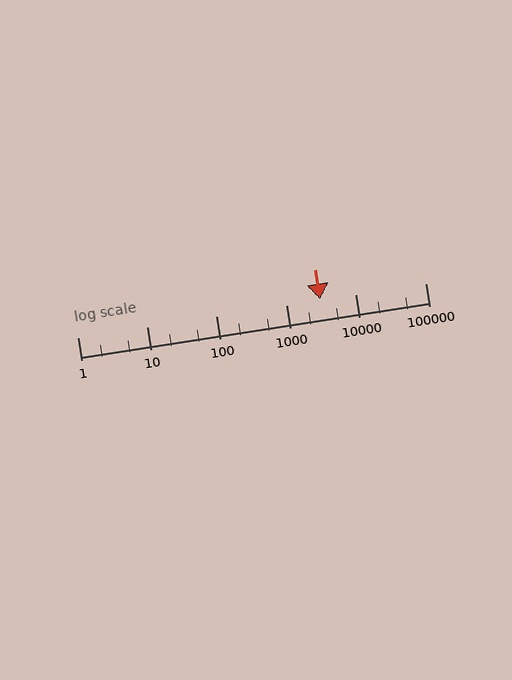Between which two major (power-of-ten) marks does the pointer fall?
The pointer is between 1000 and 10000.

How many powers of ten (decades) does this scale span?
The scale spans 5 decades, from 1 to 100000.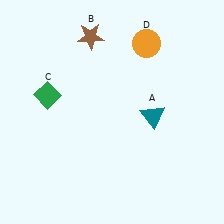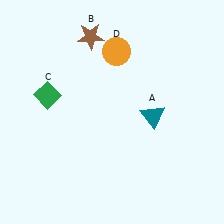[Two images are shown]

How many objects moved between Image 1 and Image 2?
1 object moved between the two images.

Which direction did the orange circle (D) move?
The orange circle (D) moved left.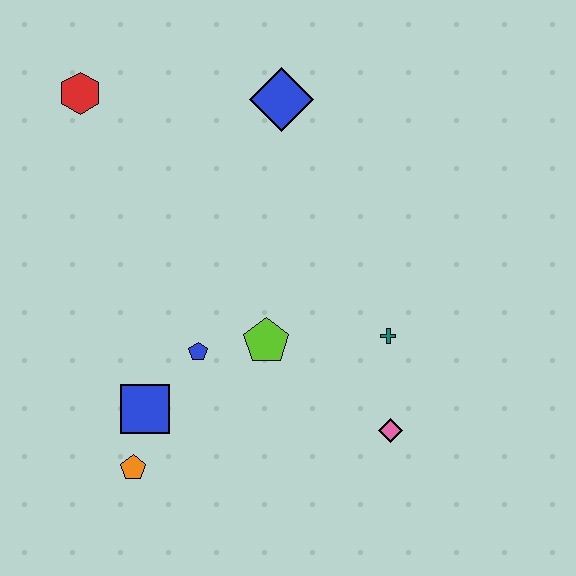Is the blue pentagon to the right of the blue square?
Yes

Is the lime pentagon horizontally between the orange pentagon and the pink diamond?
Yes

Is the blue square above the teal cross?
No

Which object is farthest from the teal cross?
The red hexagon is farthest from the teal cross.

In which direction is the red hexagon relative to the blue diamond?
The red hexagon is to the left of the blue diamond.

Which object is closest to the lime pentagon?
The blue pentagon is closest to the lime pentagon.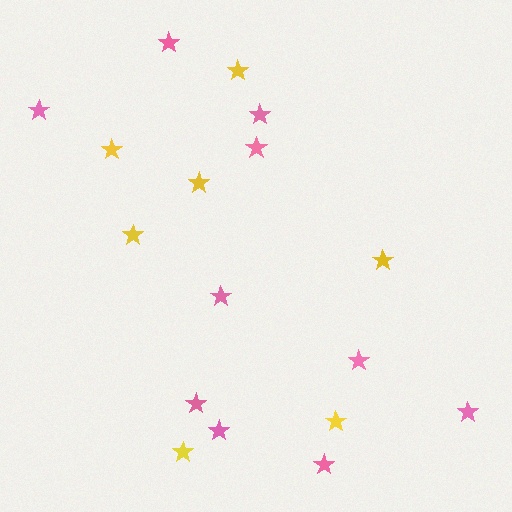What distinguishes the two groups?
There are 2 groups: one group of pink stars (10) and one group of yellow stars (7).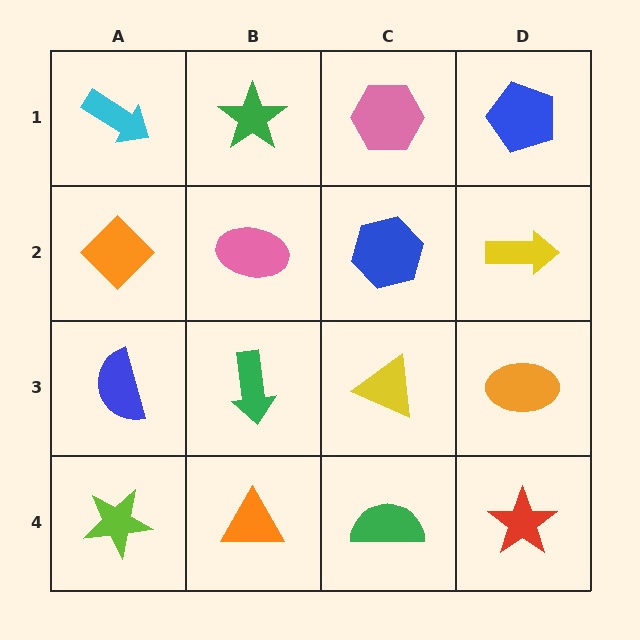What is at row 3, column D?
An orange ellipse.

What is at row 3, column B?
A green arrow.